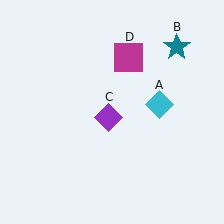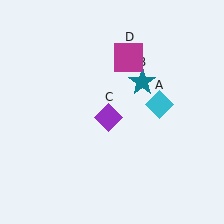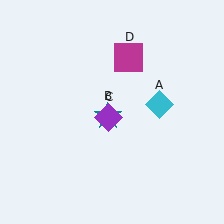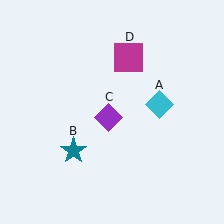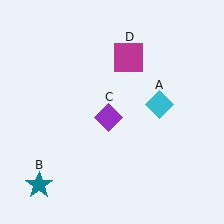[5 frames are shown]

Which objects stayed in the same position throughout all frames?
Cyan diamond (object A) and purple diamond (object C) and magenta square (object D) remained stationary.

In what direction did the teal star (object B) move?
The teal star (object B) moved down and to the left.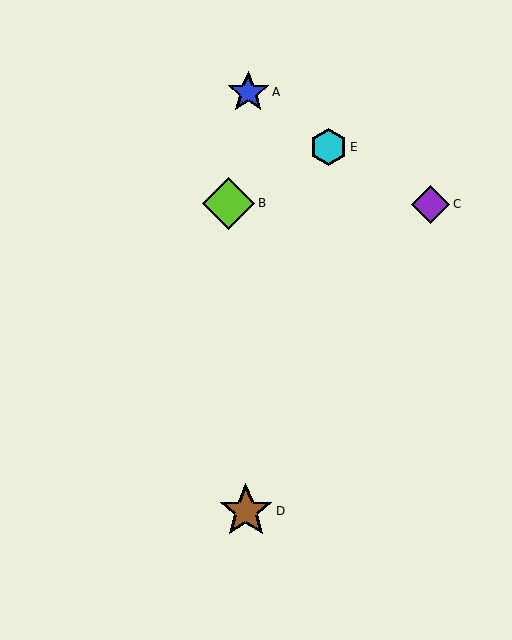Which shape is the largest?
The brown star (labeled D) is the largest.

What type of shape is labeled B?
Shape B is a lime diamond.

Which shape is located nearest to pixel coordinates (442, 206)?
The purple diamond (labeled C) at (431, 204) is nearest to that location.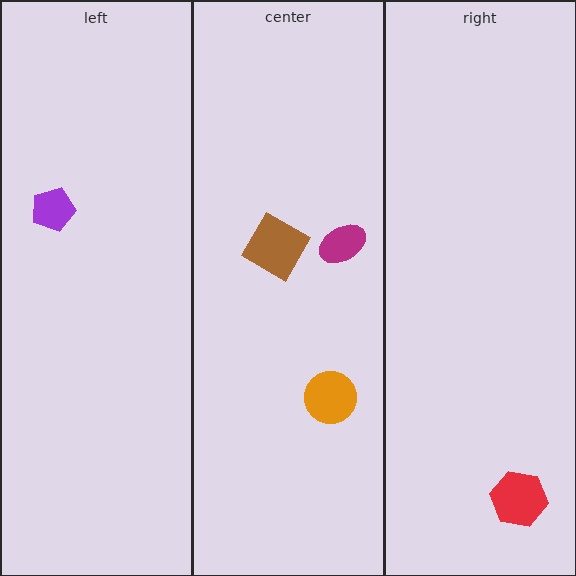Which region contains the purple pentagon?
The left region.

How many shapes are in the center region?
3.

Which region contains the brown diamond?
The center region.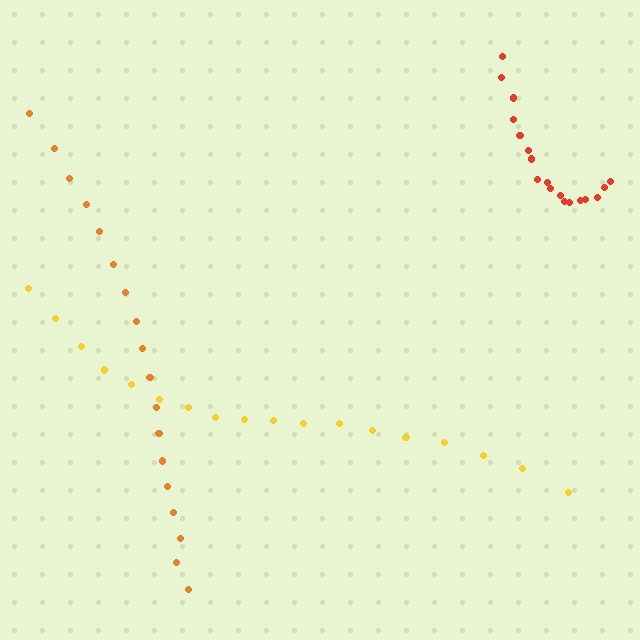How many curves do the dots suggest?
There are 3 distinct paths.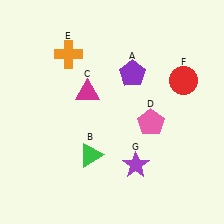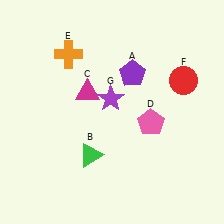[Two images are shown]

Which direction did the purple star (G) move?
The purple star (G) moved up.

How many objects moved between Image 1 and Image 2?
1 object moved between the two images.